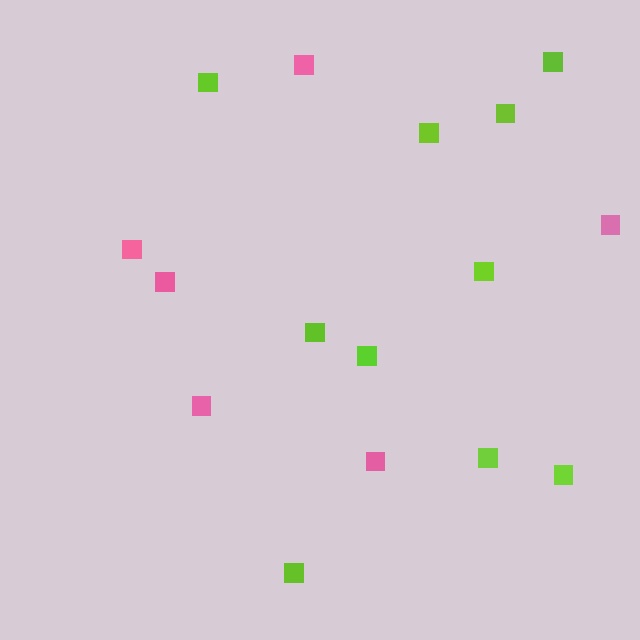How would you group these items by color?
There are 2 groups: one group of pink squares (6) and one group of lime squares (10).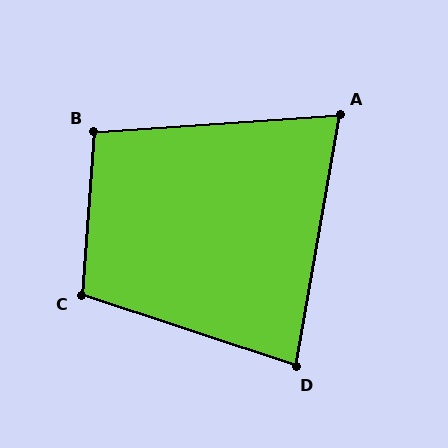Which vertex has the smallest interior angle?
A, at approximately 76 degrees.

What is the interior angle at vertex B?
Approximately 98 degrees (obtuse).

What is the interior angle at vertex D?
Approximately 82 degrees (acute).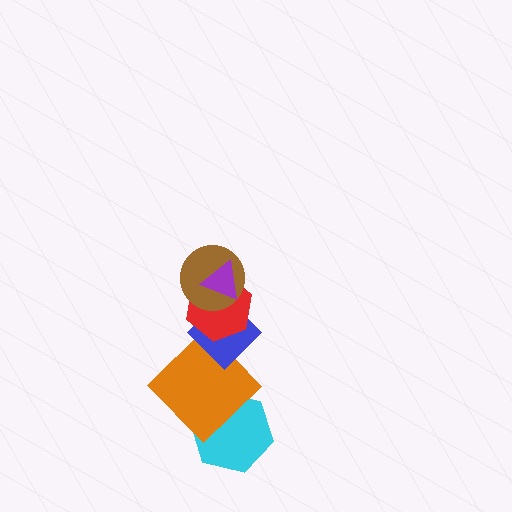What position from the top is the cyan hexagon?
The cyan hexagon is 6th from the top.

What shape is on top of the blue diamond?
The red hexagon is on top of the blue diamond.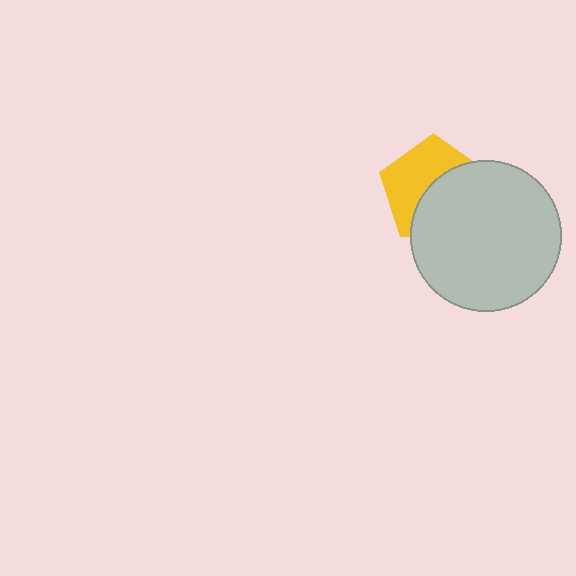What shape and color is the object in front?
The object in front is a light gray circle.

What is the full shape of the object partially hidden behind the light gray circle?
The partially hidden object is a yellow pentagon.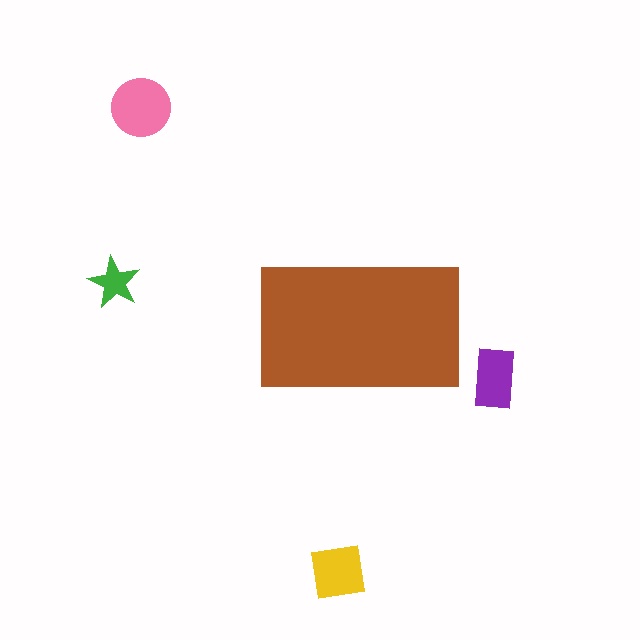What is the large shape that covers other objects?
A brown rectangle.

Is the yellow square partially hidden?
No, the yellow square is fully visible.